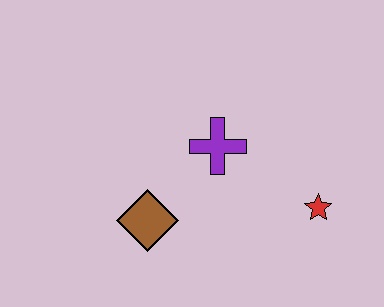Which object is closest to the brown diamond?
The purple cross is closest to the brown diamond.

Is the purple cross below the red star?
No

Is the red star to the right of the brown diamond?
Yes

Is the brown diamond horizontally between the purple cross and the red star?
No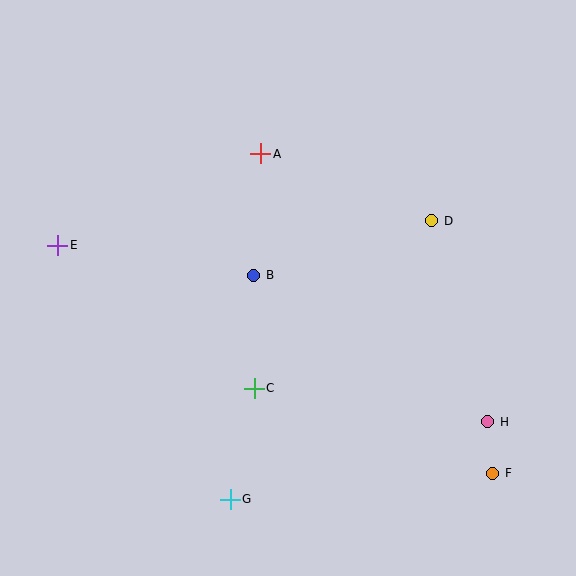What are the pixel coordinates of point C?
Point C is at (254, 388).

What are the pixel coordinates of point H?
Point H is at (488, 422).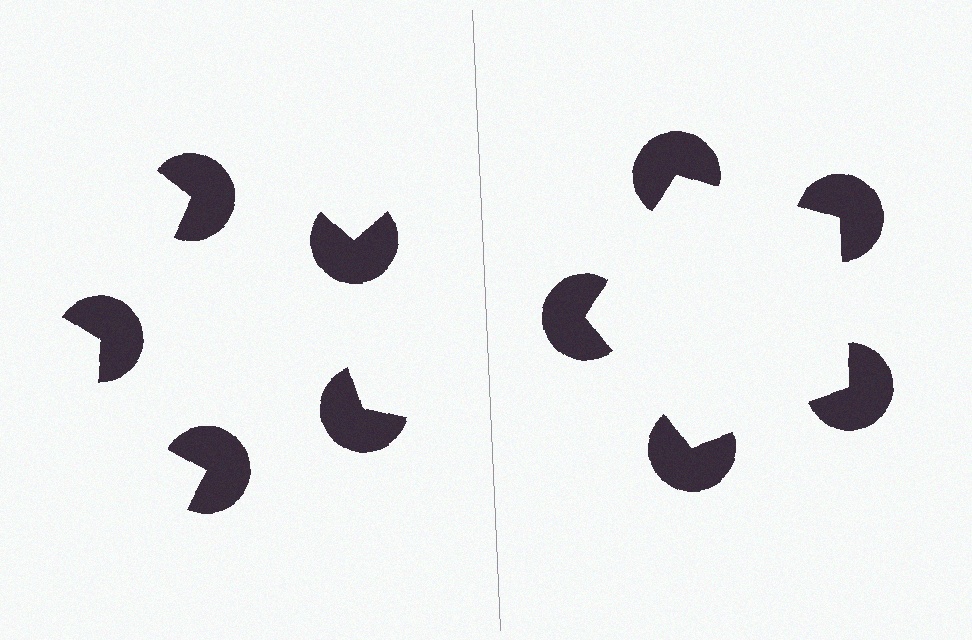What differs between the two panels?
The pac-man discs are positioned identically on both sides; only the wedge orientations differ. On the right they align to a pentagon; on the left they are misaligned.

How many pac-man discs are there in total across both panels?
10 — 5 on each side.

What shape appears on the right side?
An illusory pentagon.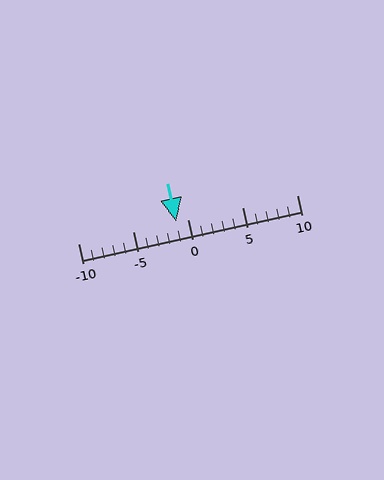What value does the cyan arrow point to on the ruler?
The cyan arrow points to approximately -1.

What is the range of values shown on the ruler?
The ruler shows values from -10 to 10.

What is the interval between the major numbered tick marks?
The major tick marks are spaced 5 units apart.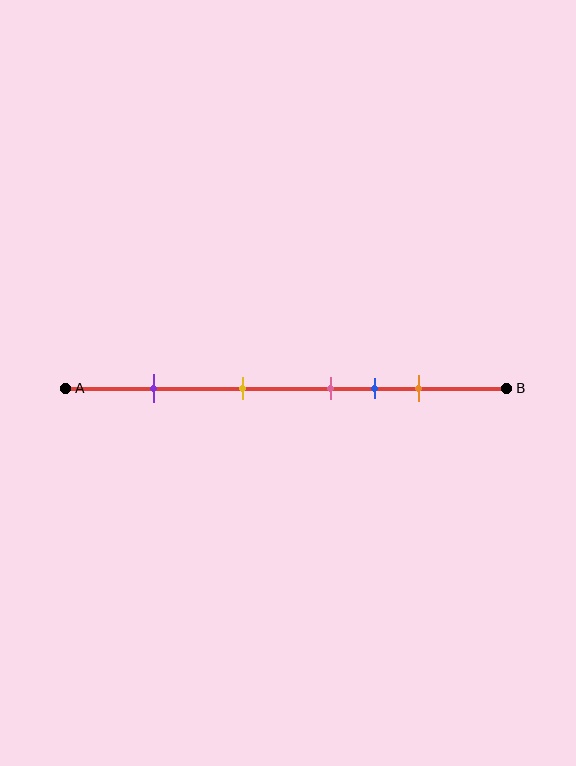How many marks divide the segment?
There are 5 marks dividing the segment.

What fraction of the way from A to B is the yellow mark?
The yellow mark is approximately 40% (0.4) of the way from A to B.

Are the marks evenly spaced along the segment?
No, the marks are not evenly spaced.